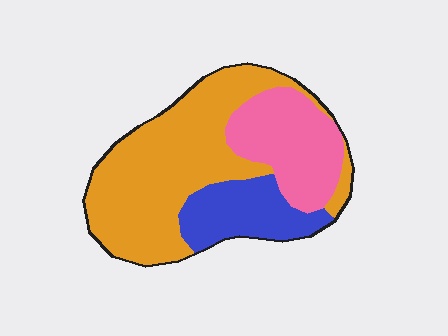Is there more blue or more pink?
Pink.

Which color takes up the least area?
Blue, at roughly 20%.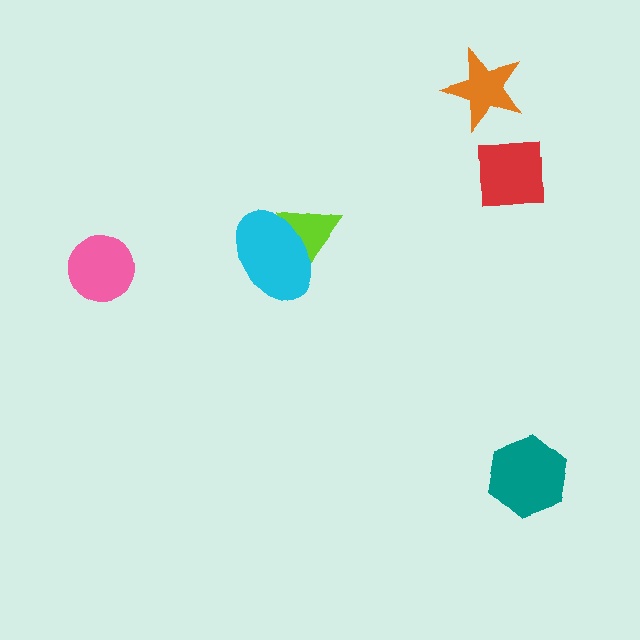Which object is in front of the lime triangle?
The cyan ellipse is in front of the lime triangle.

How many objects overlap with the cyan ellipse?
1 object overlaps with the cyan ellipse.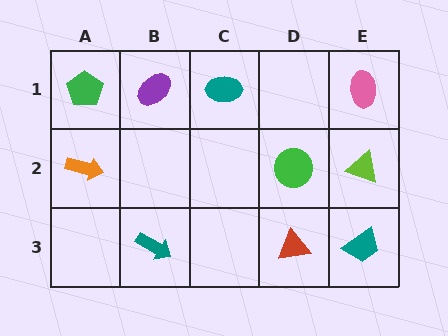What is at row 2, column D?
A green circle.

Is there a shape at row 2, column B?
No, that cell is empty.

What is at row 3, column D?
A red triangle.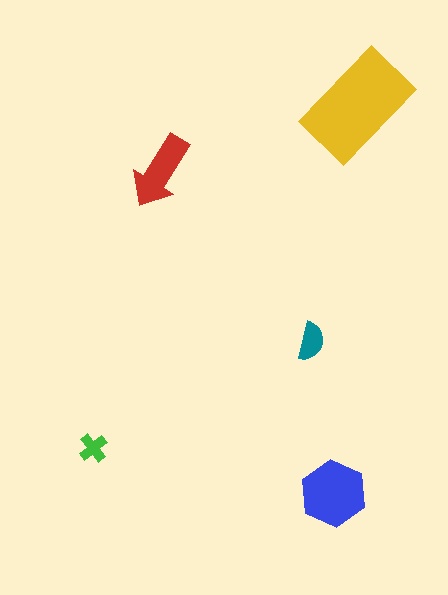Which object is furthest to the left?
The green cross is leftmost.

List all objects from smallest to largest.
The green cross, the teal semicircle, the red arrow, the blue hexagon, the yellow rectangle.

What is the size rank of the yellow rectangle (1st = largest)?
1st.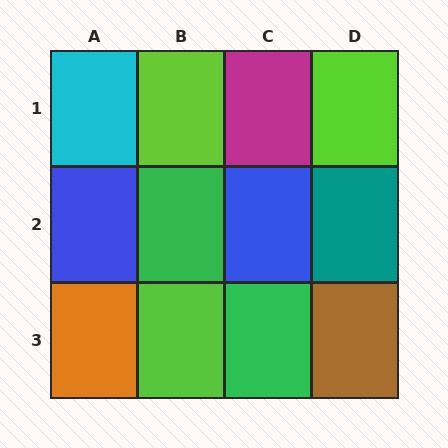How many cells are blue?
2 cells are blue.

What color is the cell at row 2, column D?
Teal.